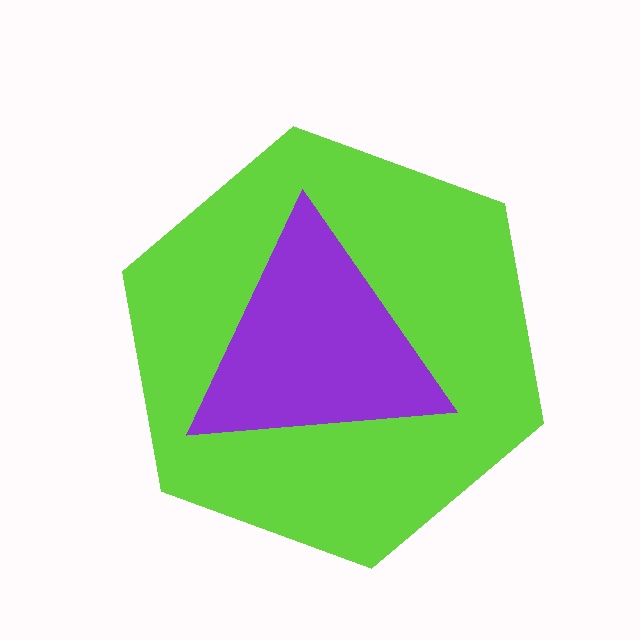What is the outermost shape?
The lime hexagon.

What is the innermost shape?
The purple triangle.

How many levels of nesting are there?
2.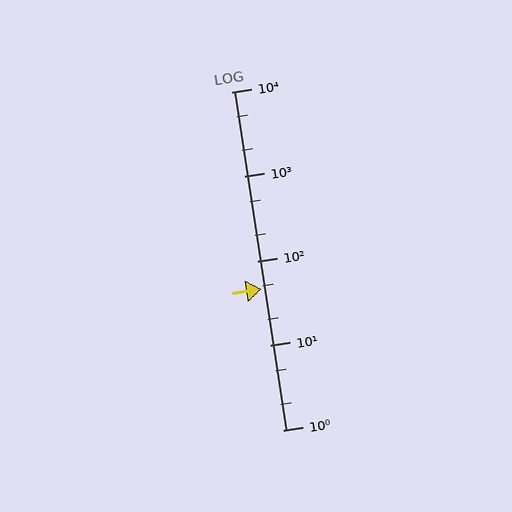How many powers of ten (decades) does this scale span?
The scale spans 4 decades, from 1 to 10000.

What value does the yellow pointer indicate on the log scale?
The pointer indicates approximately 46.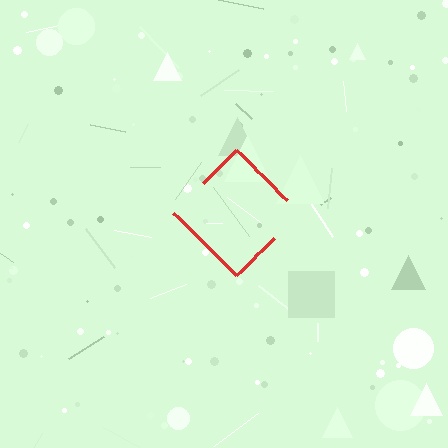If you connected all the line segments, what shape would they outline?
They would outline a diamond.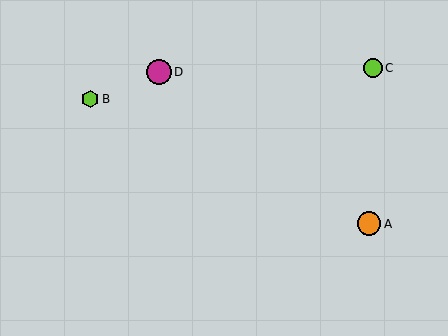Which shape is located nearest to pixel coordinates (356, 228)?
The orange circle (labeled A) at (369, 224) is nearest to that location.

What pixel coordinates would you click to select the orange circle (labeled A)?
Click at (369, 224) to select the orange circle A.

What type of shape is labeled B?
Shape B is a lime hexagon.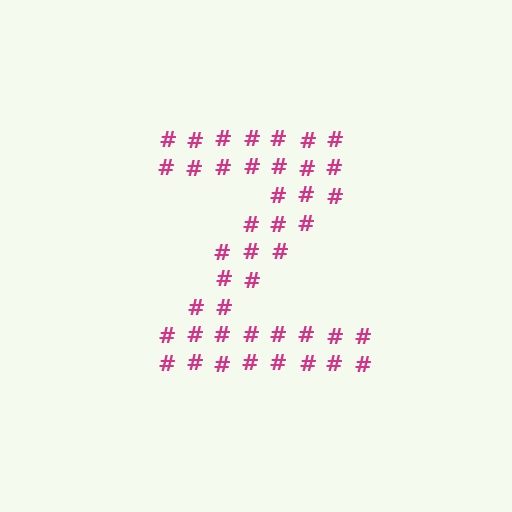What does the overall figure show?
The overall figure shows the letter Z.